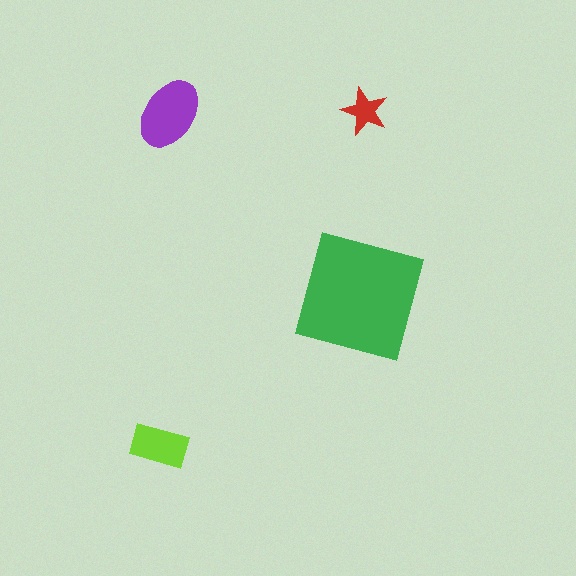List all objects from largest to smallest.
The green square, the purple ellipse, the lime rectangle, the red star.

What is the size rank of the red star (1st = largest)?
4th.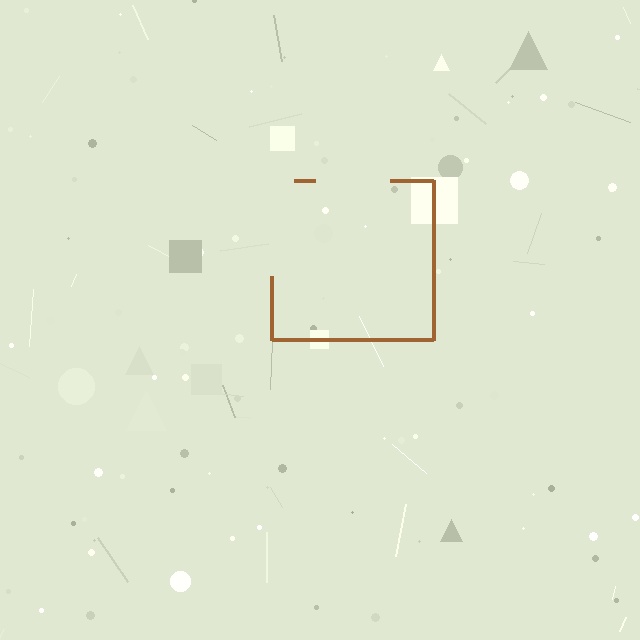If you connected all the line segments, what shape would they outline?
They would outline a square.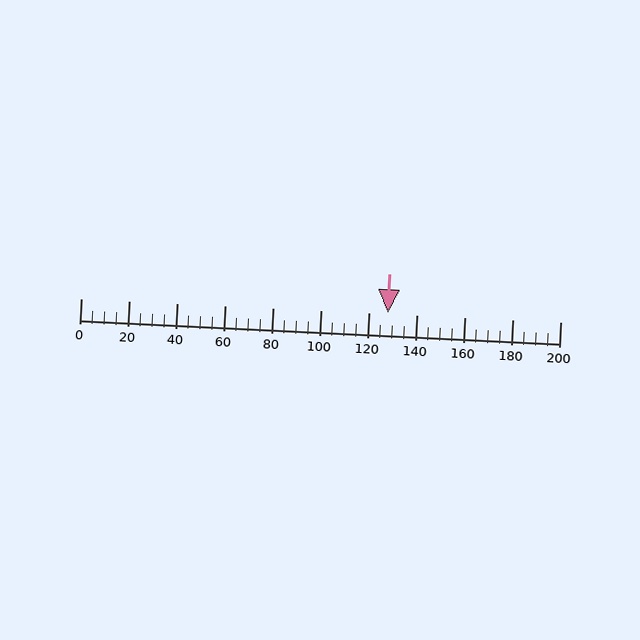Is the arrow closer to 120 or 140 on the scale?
The arrow is closer to 120.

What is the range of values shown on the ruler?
The ruler shows values from 0 to 200.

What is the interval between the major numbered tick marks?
The major tick marks are spaced 20 units apart.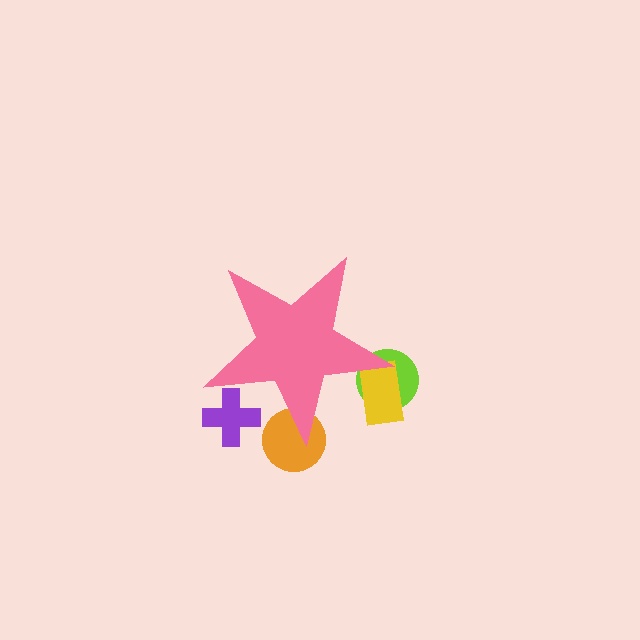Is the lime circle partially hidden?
Yes, the lime circle is partially hidden behind the pink star.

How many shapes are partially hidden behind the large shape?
4 shapes are partially hidden.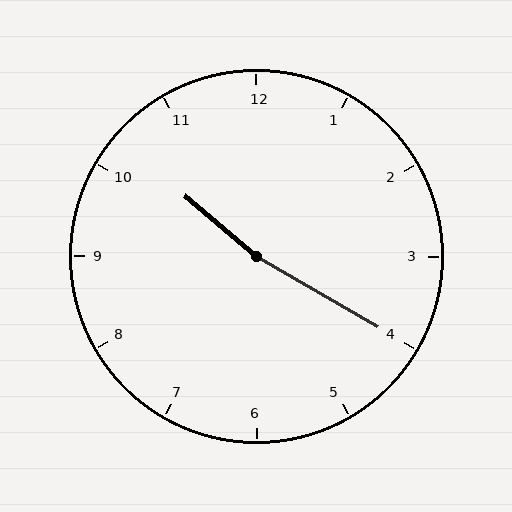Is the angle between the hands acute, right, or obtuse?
It is obtuse.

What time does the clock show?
10:20.